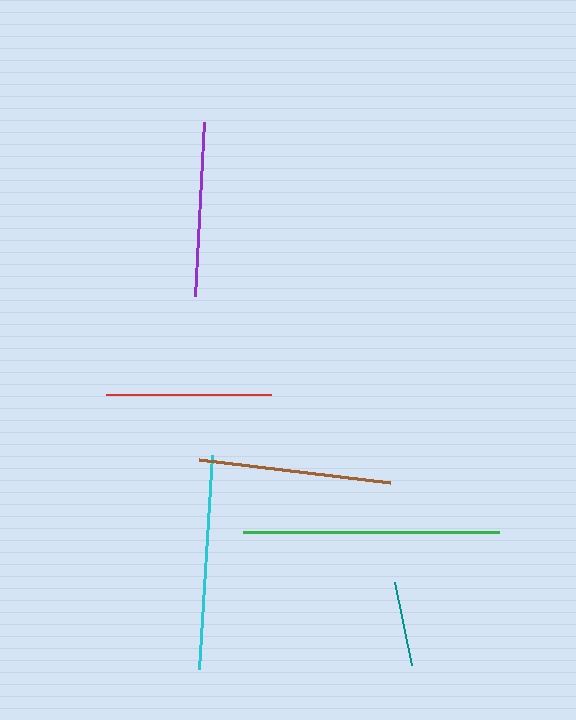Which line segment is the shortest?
The teal line is the shortest at approximately 84 pixels.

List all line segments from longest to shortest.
From longest to shortest: green, cyan, brown, purple, red, teal.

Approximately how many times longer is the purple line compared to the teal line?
The purple line is approximately 2.1 times the length of the teal line.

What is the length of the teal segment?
The teal segment is approximately 84 pixels long.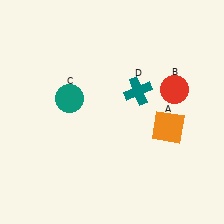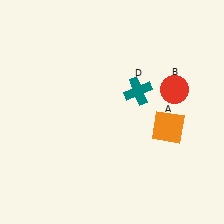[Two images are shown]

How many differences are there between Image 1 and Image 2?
There is 1 difference between the two images.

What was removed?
The teal circle (C) was removed in Image 2.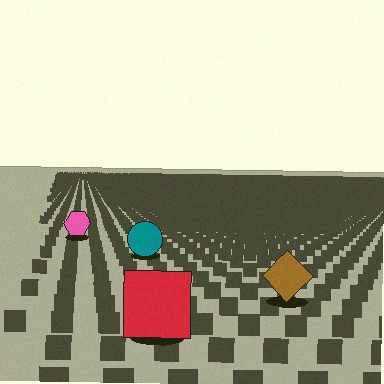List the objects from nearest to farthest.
From nearest to farthest: the red square, the brown diamond, the teal circle, the pink hexagon.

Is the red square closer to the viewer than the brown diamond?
Yes. The red square is closer — you can tell from the texture gradient: the ground texture is coarser near it.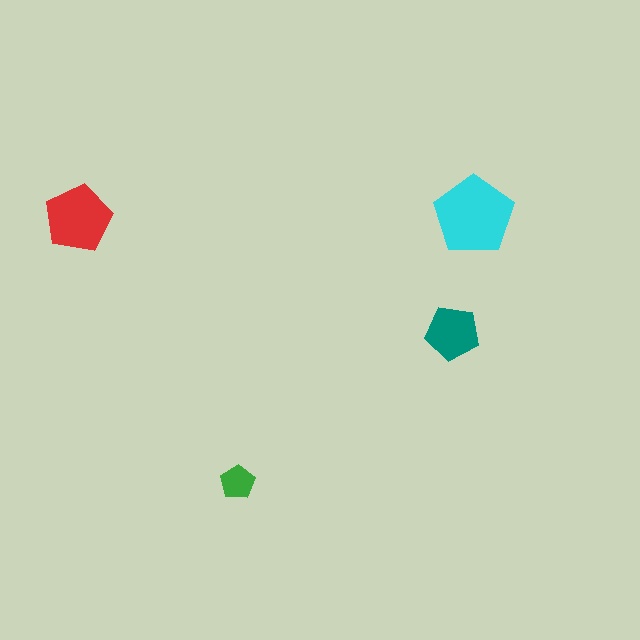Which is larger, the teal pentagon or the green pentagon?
The teal one.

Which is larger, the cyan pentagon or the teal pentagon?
The cyan one.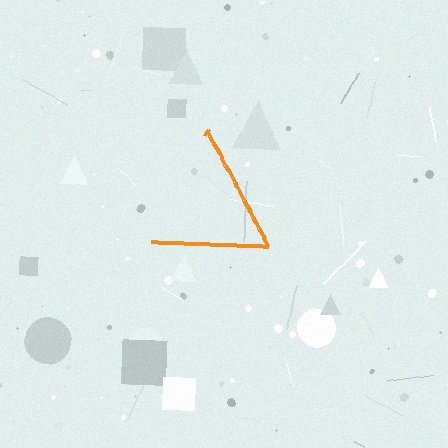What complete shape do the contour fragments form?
The contour fragments form a triangle.